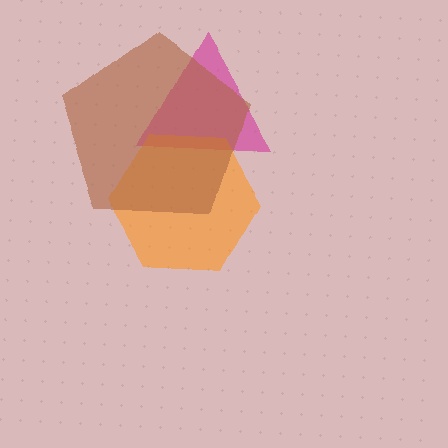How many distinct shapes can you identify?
There are 3 distinct shapes: a magenta triangle, an orange hexagon, a brown pentagon.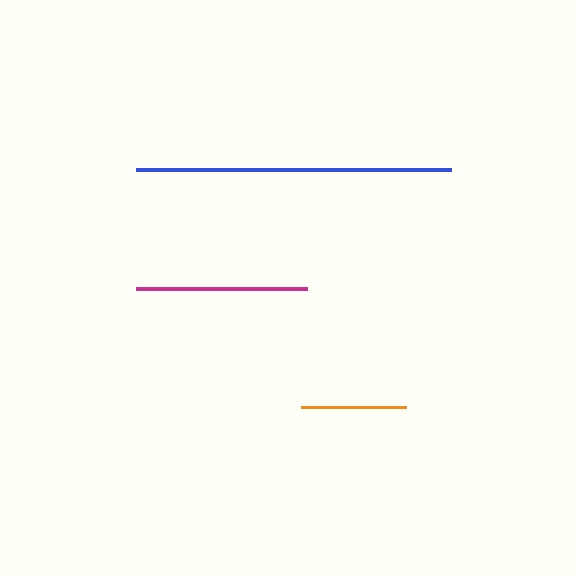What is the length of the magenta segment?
The magenta segment is approximately 170 pixels long.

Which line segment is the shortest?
The orange line is the shortest at approximately 106 pixels.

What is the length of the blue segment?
The blue segment is approximately 315 pixels long.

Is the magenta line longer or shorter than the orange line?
The magenta line is longer than the orange line.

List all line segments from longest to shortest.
From longest to shortest: blue, magenta, orange.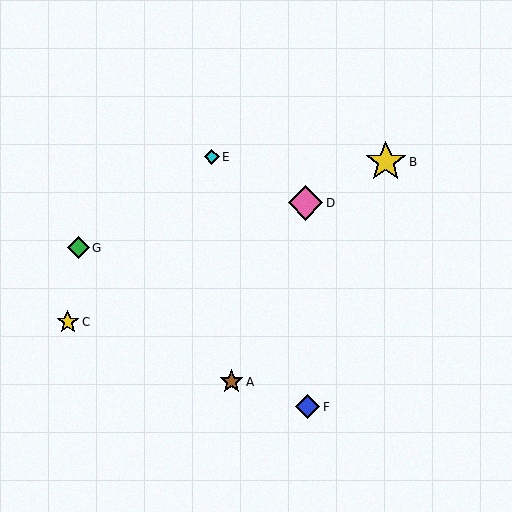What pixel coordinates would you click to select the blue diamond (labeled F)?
Click at (308, 407) to select the blue diamond F.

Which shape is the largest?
The yellow star (labeled B) is the largest.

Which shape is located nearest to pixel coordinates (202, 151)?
The cyan diamond (labeled E) at (212, 157) is nearest to that location.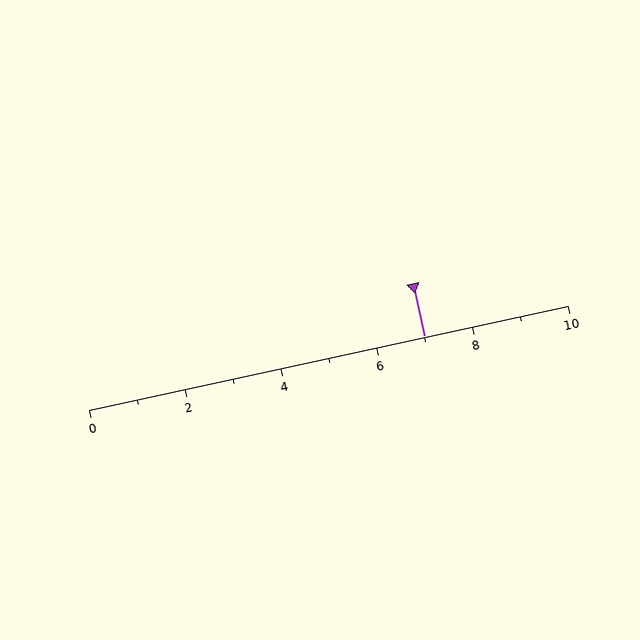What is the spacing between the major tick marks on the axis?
The major ticks are spaced 2 apart.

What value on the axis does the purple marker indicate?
The marker indicates approximately 7.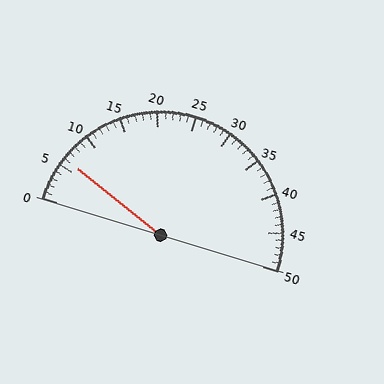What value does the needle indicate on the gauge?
The needle indicates approximately 6.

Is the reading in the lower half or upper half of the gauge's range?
The reading is in the lower half of the range (0 to 50).